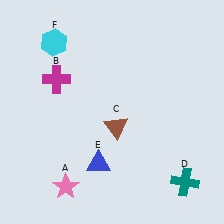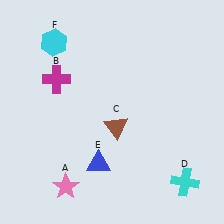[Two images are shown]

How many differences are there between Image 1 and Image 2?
There is 1 difference between the two images.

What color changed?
The cross (D) changed from teal in Image 1 to cyan in Image 2.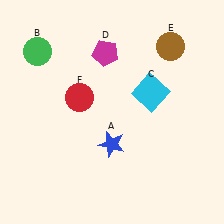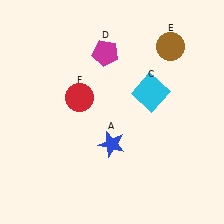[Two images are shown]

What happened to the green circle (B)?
The green circle (B) was removed in Image 2. It was in the top-left area of Image 1.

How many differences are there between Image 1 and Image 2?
There is 1 difference between the two images.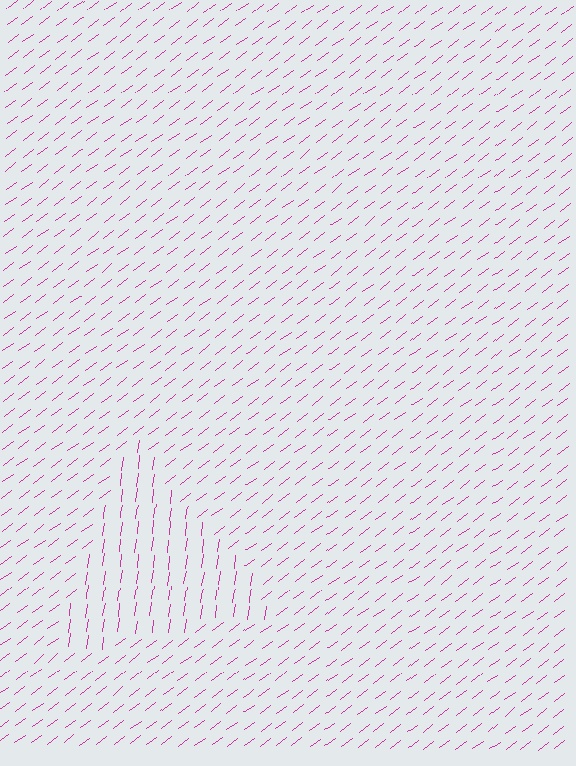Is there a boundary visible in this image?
Yes, there is a texture boundary formed by a change in line orientation.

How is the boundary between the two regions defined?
The boundary is defined purely by a change in line orientation (approximately 45 degrees difference). All lines are the same color and thickness.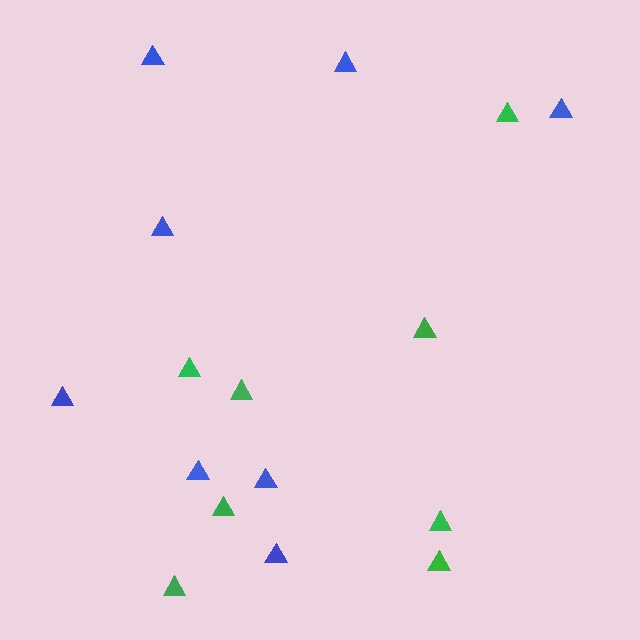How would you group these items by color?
There are 2 groups: one group of green triangles (8) and one group of blue triangles (8).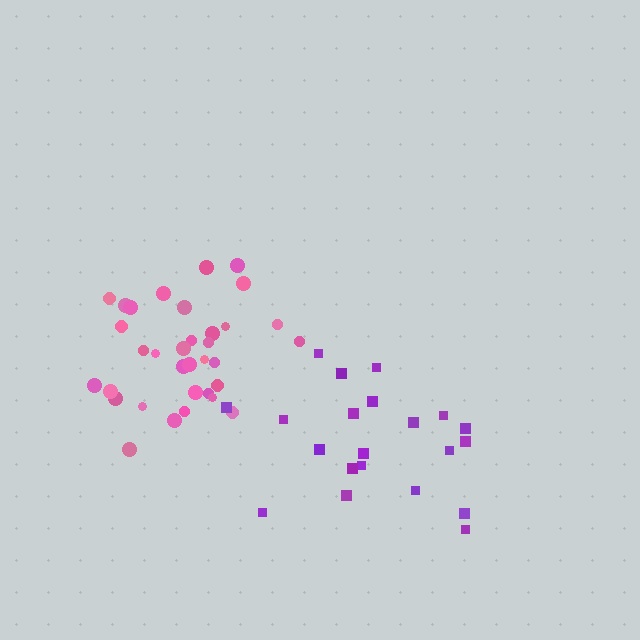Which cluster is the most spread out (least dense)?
Purple.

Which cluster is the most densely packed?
Pink.